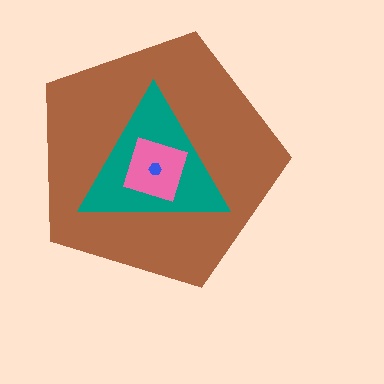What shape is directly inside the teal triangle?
The pink square.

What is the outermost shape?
The brown pentagon.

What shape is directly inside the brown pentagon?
The teal triangle.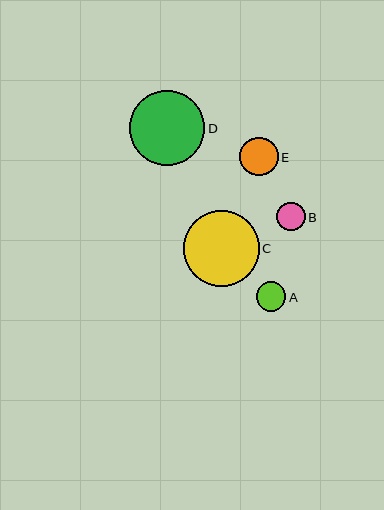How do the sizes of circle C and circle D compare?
Circle C and circle D are approximately the same size.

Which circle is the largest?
Circle C is the largest with a size of approximately 76 pixels.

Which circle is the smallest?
Circle B is the smallest with a size of approximately 28 pixels.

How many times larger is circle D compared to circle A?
Circle D is approximately 2.5 times the size of circle A.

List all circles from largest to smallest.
From largest to smallest: C, D, E, A, B.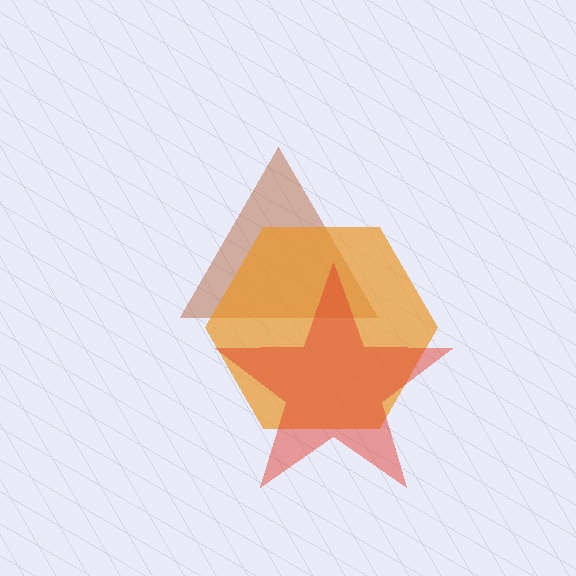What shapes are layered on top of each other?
The layered shapes are: a brown triangle, an orange hexagon, a red star.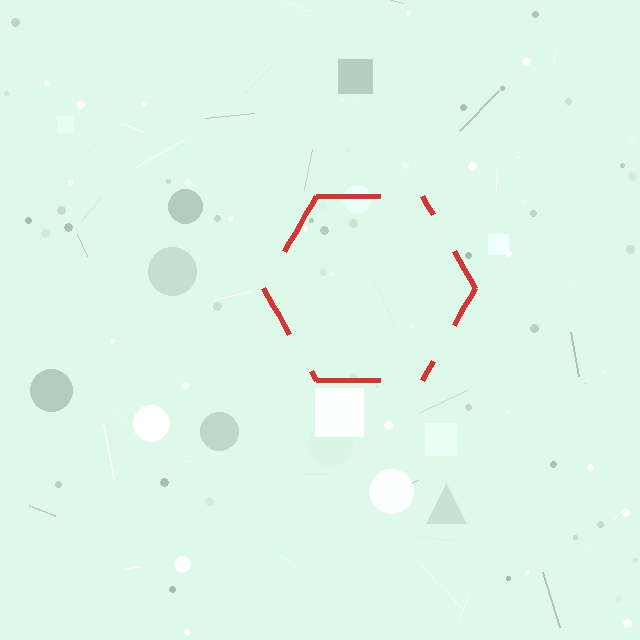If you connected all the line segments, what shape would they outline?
They would outline a hexagon.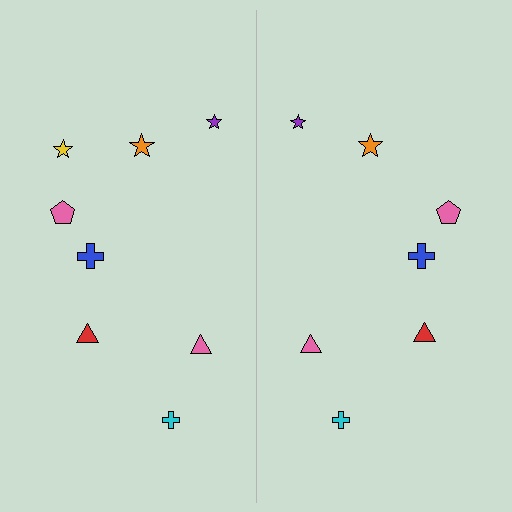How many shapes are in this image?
There are 15 shapes in this image.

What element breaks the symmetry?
A yellow star is missing from the right side.